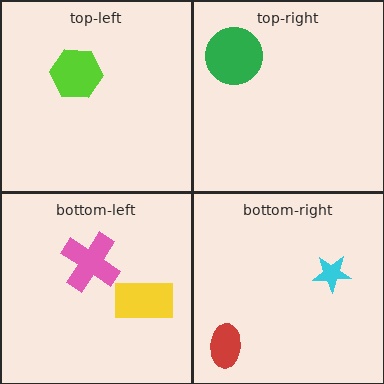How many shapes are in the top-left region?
1.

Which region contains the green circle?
The top-right region.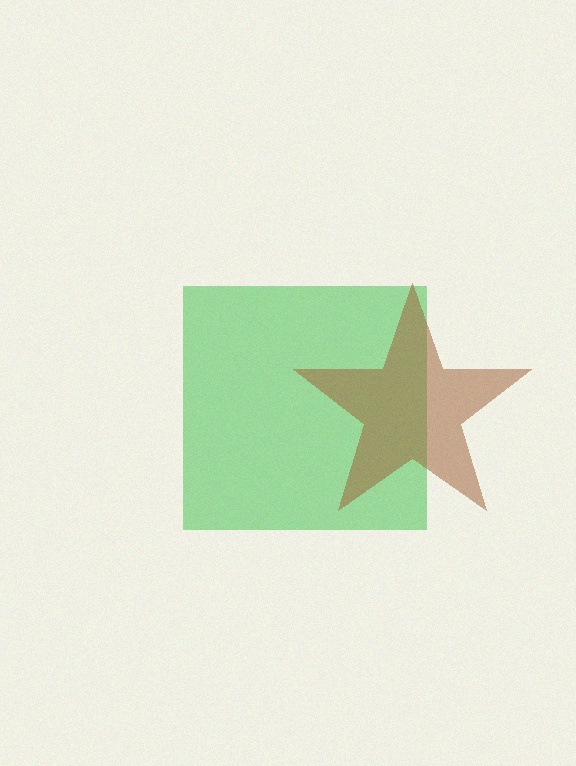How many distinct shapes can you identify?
There are 2 distinct shapes: a green square, a brown star.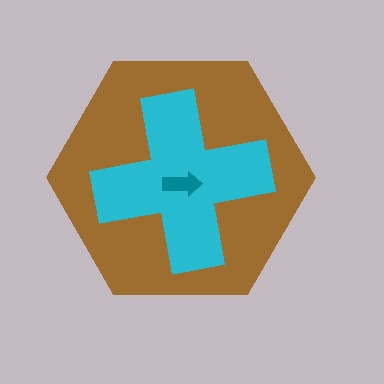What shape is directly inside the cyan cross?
The teal arrow.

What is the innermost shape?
The teal arrow.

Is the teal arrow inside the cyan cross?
Yes.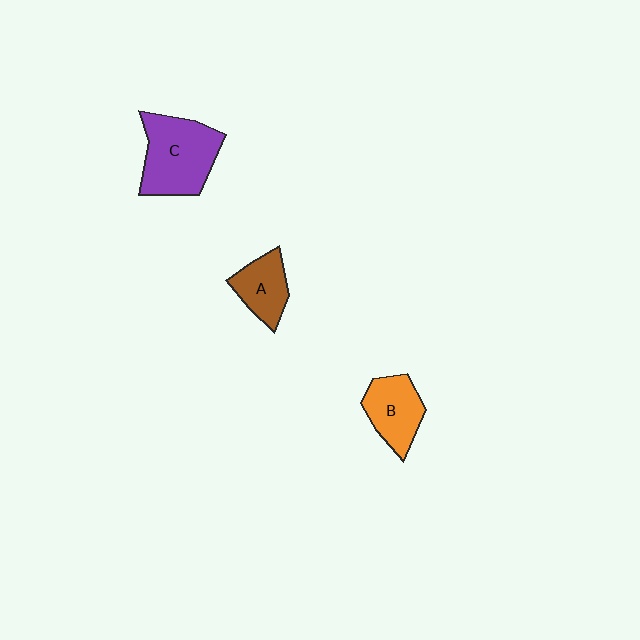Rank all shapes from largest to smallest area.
From largest to smallest: C (purple), B (orange), A (brown).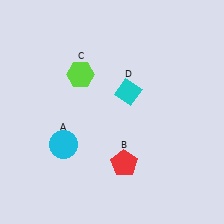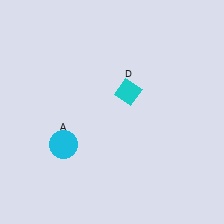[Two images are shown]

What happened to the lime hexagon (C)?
The lime hexagon (C) was removed in Image 2. It was in the top-left area of Image 1.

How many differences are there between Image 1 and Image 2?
There are 2 differences between the two images.